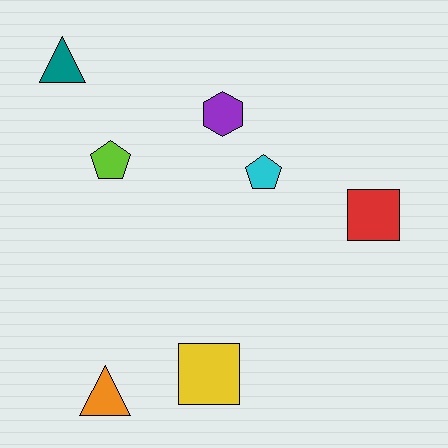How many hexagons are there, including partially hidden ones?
There is 1 hexagon.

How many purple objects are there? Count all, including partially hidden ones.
There is 1 purple object.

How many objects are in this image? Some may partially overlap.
There are 7 objects.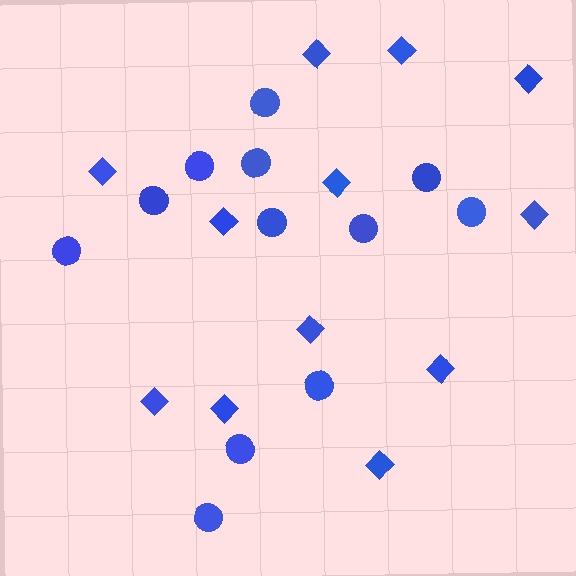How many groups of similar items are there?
There are 2 groups: one group of circles (12) and one group of diamonds (12).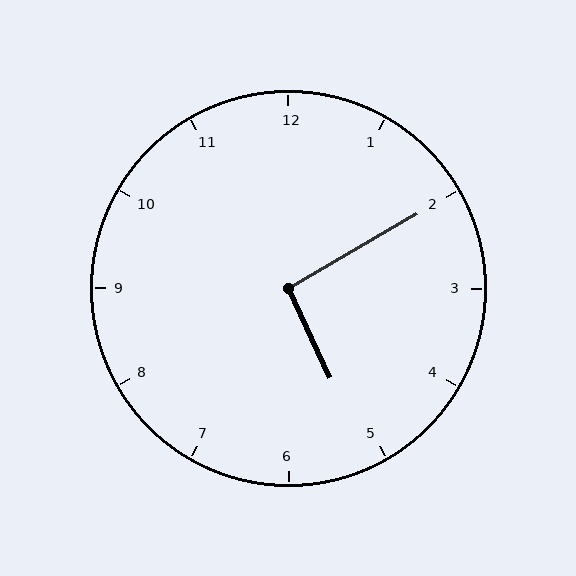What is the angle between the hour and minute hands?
Approximately 95 degrees.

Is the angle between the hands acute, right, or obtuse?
It is right.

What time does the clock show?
5:10.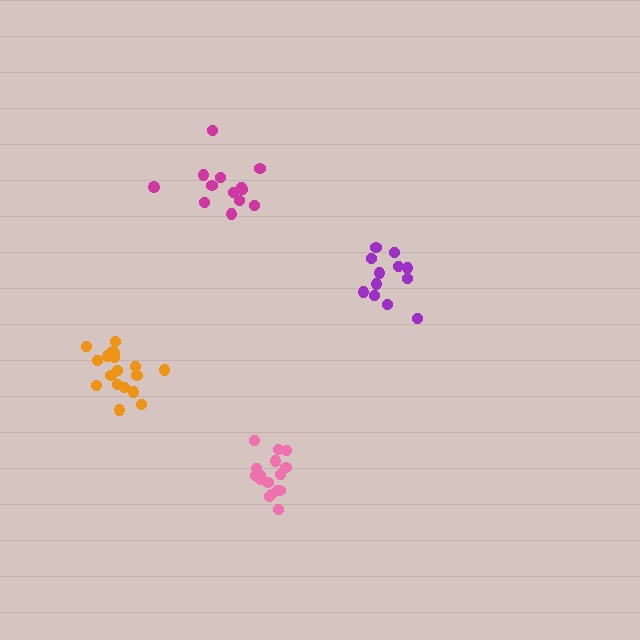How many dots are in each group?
Group 1: 12 dots, Group 2: 13 dots, Group 3: 16 dots, Group 4: 18 dots (59 total).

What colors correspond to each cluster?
The clusters are colored: purple, magenta, pink, orange.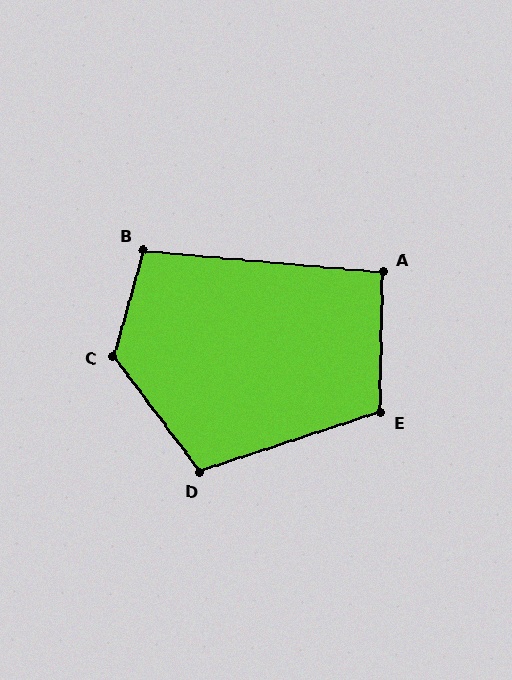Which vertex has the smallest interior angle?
A, at approximately 94 degrees.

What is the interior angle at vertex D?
Approximately 109 degrees (obtuse).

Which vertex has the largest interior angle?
C, at approximately 127 degrees.